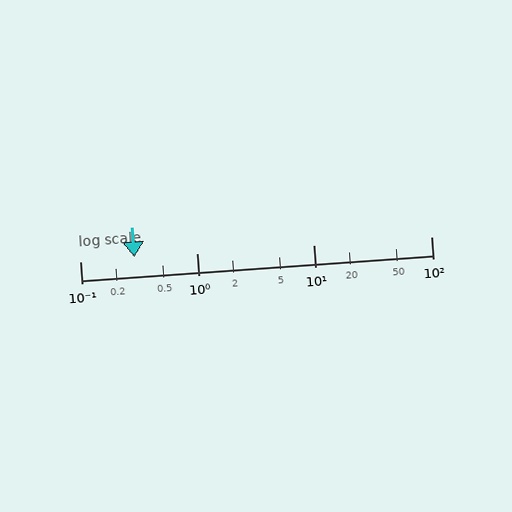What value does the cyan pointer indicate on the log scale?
The pointer indicates approximately 0.29.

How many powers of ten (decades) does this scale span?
The scale spans 3 decades, from 0.1 to 100.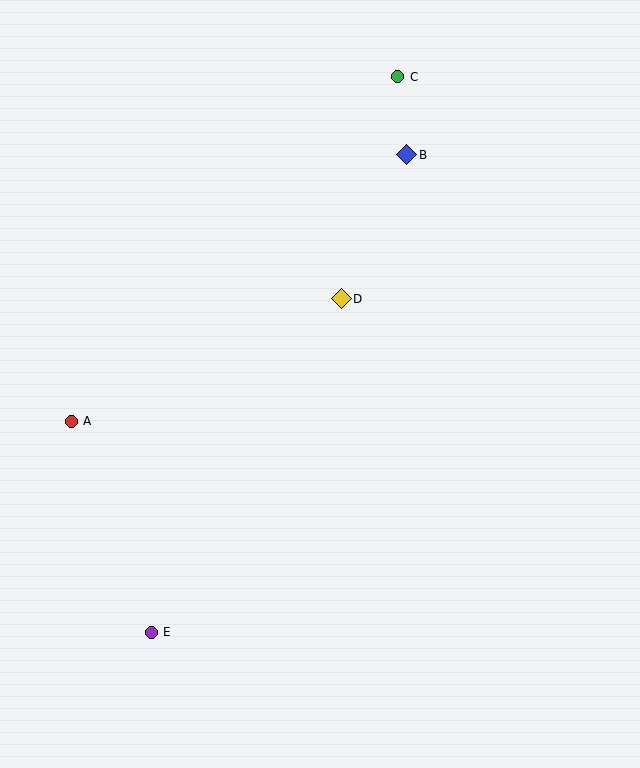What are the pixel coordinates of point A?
Point A is at (71, 421).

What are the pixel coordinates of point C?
Point C is at (398, 77).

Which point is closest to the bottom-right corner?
Point E is closest to the bottom-right corner.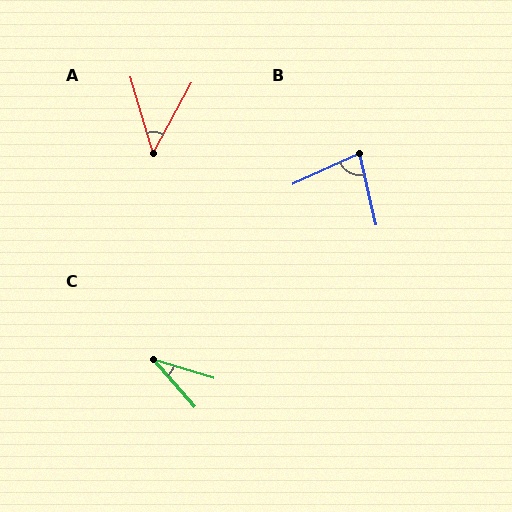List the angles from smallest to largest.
C (32°), A (45°), B (79°).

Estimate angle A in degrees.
Approximately 45 degrees.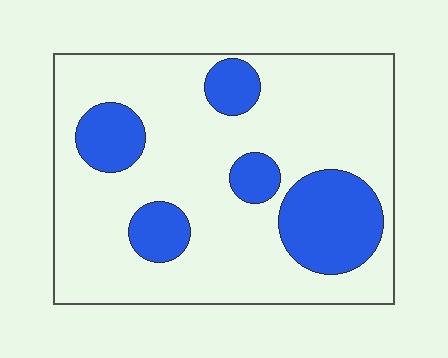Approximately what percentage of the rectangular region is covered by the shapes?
Approximately 25%.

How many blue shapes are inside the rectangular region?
5.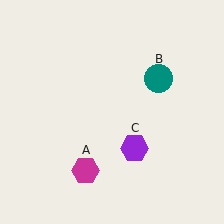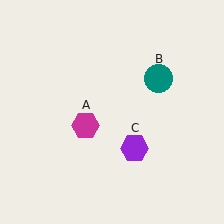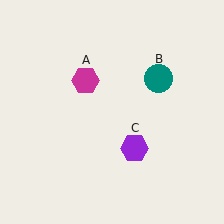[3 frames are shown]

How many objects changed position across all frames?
1 object changed position: magenta hexagon (object A).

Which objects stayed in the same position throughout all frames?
Teal circle (object B) and purple hexagon (object C) remained stationary.